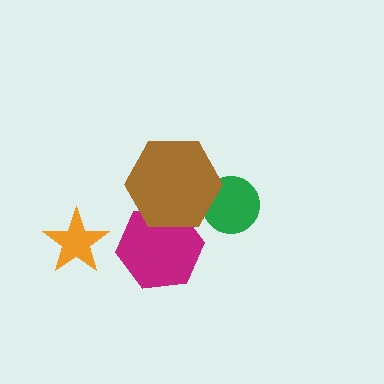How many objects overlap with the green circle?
1 object overlaps with the green circle.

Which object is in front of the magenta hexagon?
The brown hexagon is in front of the magenta hexagon.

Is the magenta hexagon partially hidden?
Yes, it is partially covered by another shape.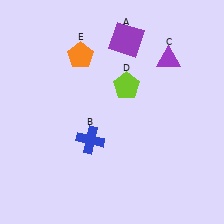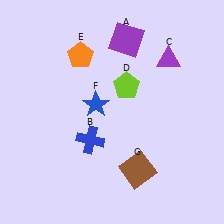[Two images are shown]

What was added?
A blue star (F), a brown square (G) were added in Image 2.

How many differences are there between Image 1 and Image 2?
There are 2 differences between the two images.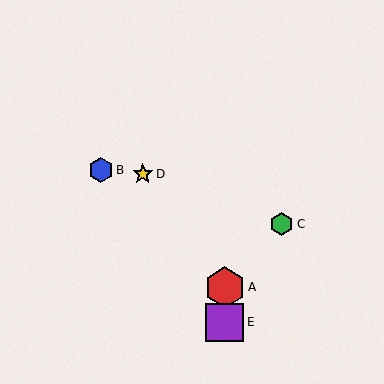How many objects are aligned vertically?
2 objects (A, E) are aligned vertically.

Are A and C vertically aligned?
No, A is at x≈225 and C is at x≈282.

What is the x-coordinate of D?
Object D is at x≈143.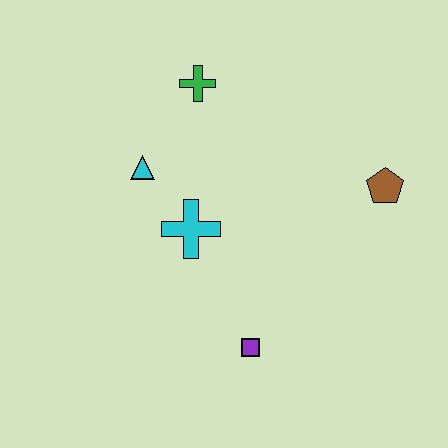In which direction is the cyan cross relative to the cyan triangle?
The cyan cross is below the cyan triangle.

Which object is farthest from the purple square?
The green cross is farthest from the purple square.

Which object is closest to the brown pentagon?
The cyan cross is closest to the brown pentagon.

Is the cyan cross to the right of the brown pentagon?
No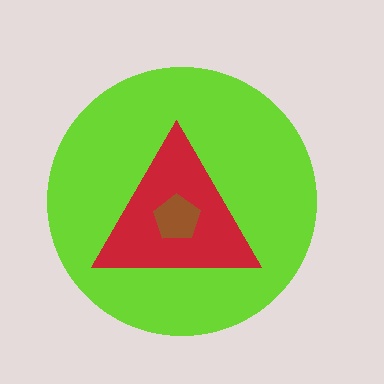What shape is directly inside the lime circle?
The red triangle.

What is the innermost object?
The brown pentagon.